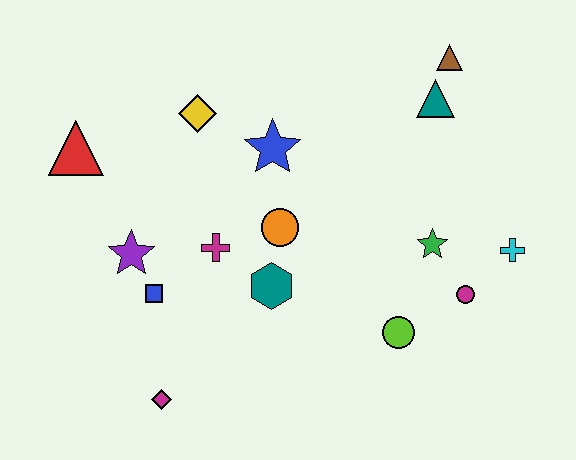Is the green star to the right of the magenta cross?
Yes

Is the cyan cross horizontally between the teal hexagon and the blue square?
No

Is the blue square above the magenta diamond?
Yes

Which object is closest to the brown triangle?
The teal triangle is closest to the brown triangle.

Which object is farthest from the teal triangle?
The magenta diamond is farthest from the teal triangle.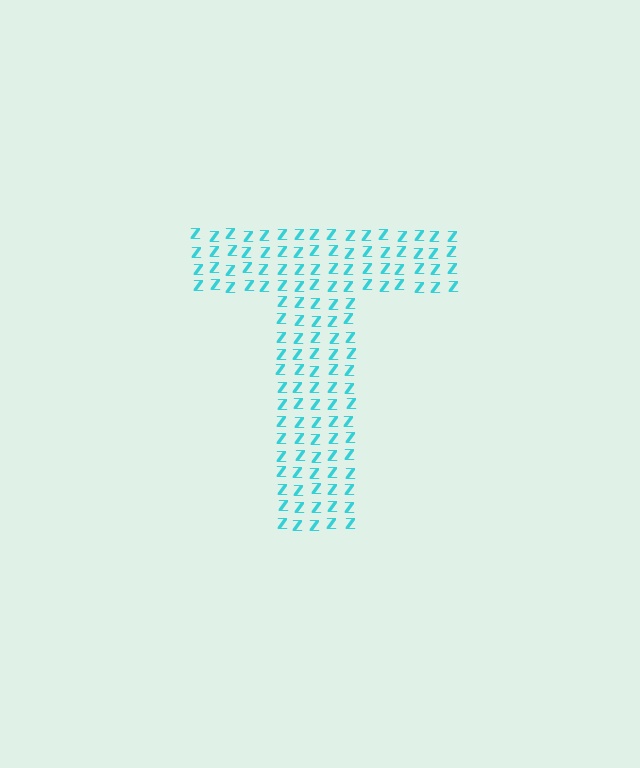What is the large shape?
The large shape is the letter T.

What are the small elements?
The small elements are letter Z's.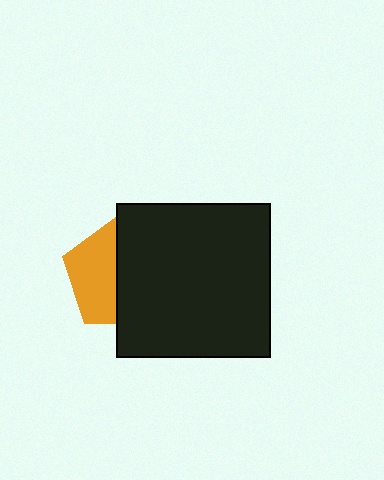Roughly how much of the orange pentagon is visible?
A small part of it is visible (roughly 45%).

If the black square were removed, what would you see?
You would see the complete orange pentagon.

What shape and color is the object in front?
The object in front is a black square.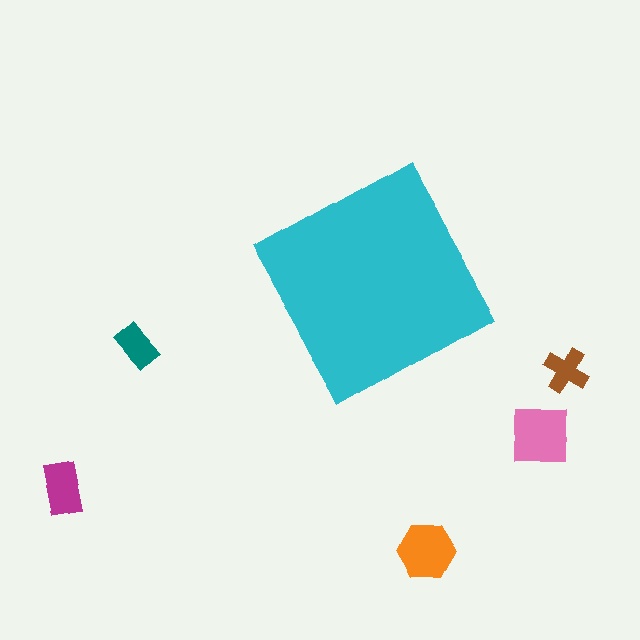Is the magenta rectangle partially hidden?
No, the magenta rectangle is fully visible.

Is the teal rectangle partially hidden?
No, the teal rectangle is fully visible.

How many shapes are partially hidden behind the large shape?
0 shapes are partially hidden.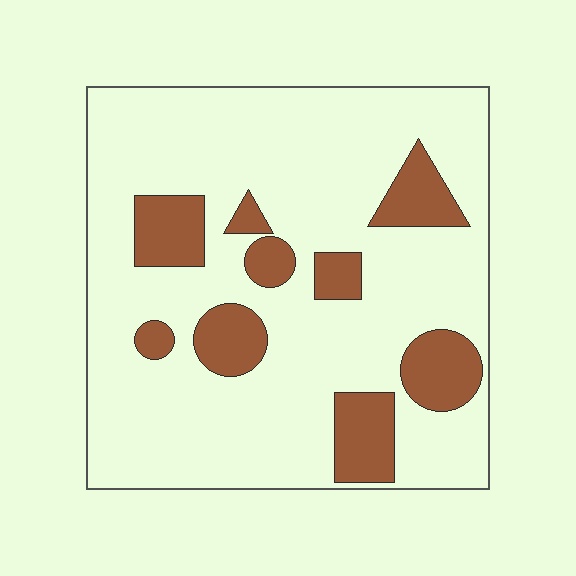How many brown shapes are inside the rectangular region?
9.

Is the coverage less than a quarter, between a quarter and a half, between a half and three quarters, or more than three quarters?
Less than a quarter.